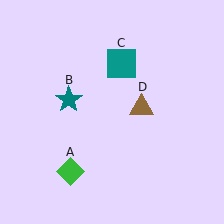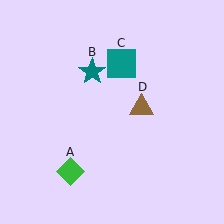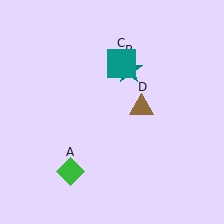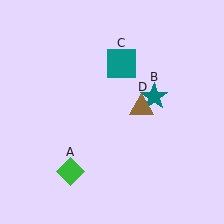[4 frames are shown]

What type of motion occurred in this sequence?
The teal star (object B) rotated clockwise around the center of the scene.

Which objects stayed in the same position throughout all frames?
Green diamond (object A) and teal square (object C) and brown triangle (object D) remained stationary.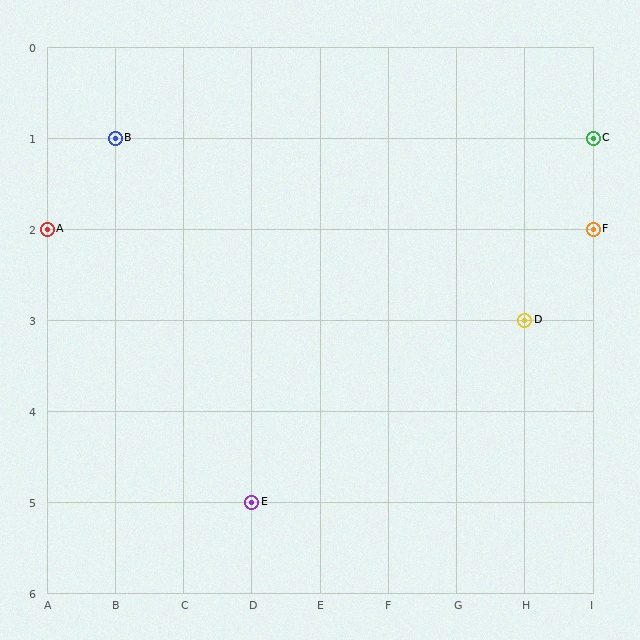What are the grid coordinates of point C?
Point C is at grid coordinates (I, 1).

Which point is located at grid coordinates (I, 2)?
Point F is at (I, 2).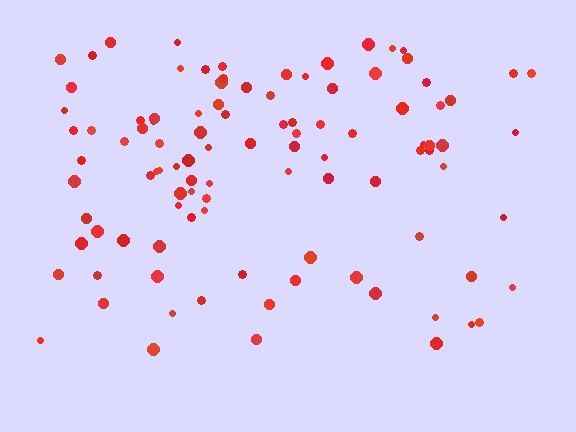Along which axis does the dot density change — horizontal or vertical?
Vertical.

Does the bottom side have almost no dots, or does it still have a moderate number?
Still a moderate number, just noticeably fewer than the top.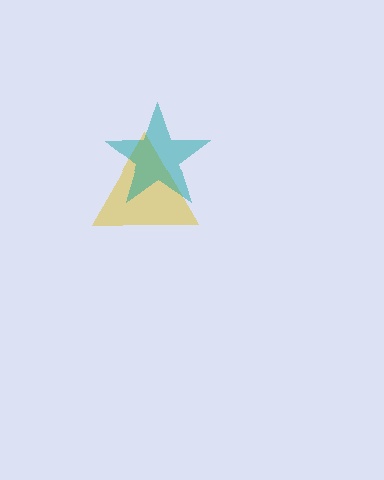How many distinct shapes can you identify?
There are 2 distinct shapes: a yellow triangle, a teal star.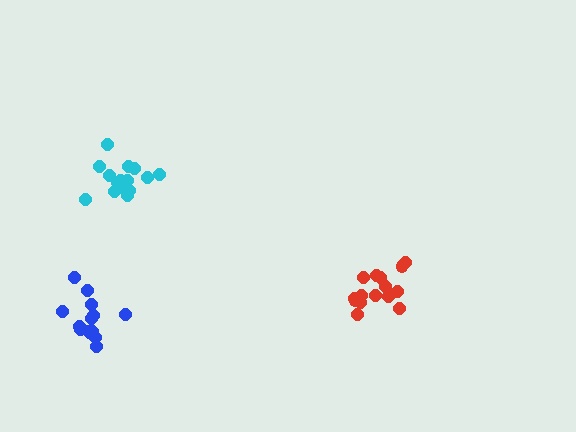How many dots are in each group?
Group 1: 15 dots, Group 2: 14 dots, Group 3: 15 dots (44 total).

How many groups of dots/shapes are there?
There are 3 groups.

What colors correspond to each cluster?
The clusters are colored: red, blue, cyan.